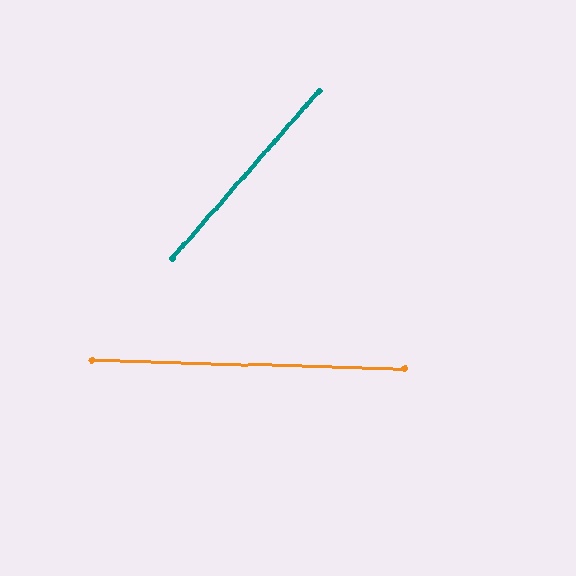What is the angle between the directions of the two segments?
Approximately 50 degrees.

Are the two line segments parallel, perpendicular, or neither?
Neither parallel nor perpendicular — they differ by about 50°.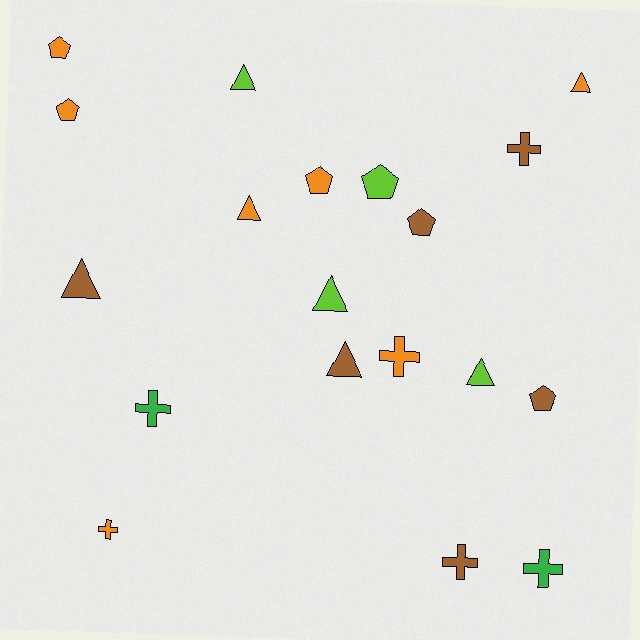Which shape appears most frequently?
Triangle, with 7 objects.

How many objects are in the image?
There are 19 objects.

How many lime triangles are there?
There are 3 lime triangles.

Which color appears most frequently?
Orange, with 7 objects.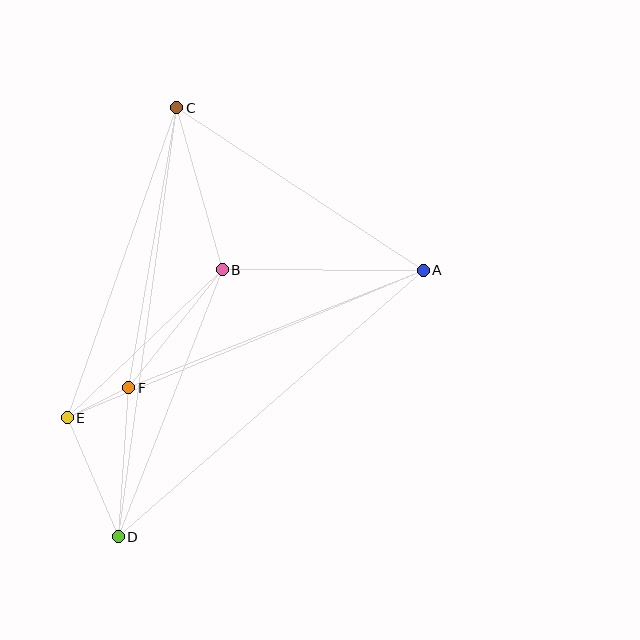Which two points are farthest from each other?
Points C and D are farthest from each other.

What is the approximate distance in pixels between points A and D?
The distance between A and D is approximately 405 pixels.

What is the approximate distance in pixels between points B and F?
The distance between B and F is approximately 151 pixels.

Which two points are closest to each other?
Points E and F are closest to each other.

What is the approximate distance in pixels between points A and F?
The distance between A and F is approximately 317 pixels.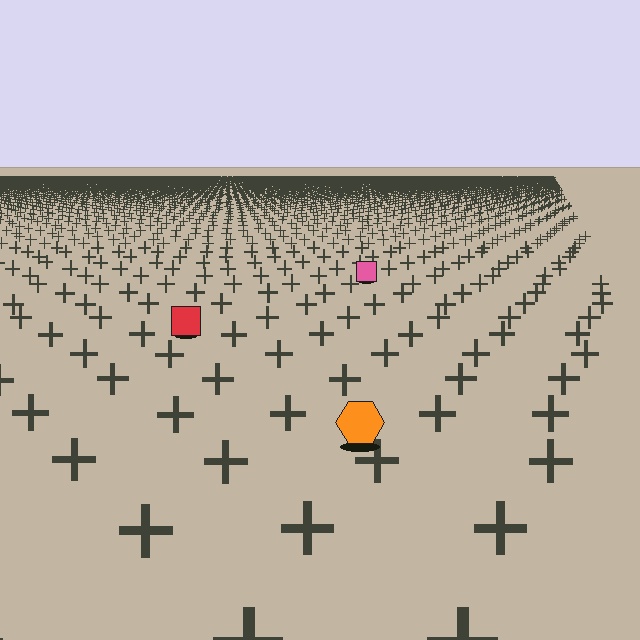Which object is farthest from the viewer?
The pink square is farthest from the viewer. It appears smaller and the ground texture around it is denser.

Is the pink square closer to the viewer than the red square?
No. The red square is closer — you can tell from the texture gradient: the ground texture is coarser near it.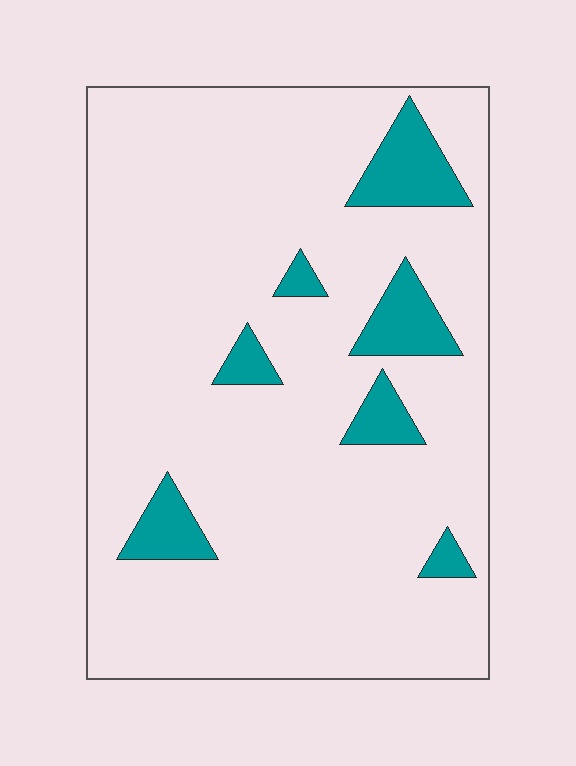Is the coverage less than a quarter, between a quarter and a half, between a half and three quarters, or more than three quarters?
Less than a quarter.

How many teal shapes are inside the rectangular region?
7.